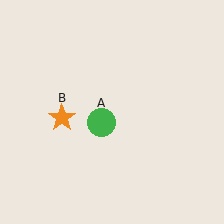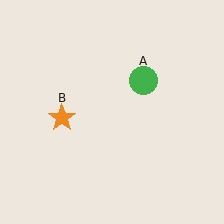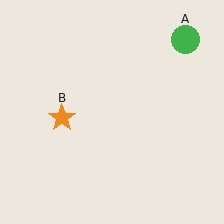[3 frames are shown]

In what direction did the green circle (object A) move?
The green circle (object A) moved up and to the right.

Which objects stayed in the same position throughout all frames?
Orange star (object B) remained stationary.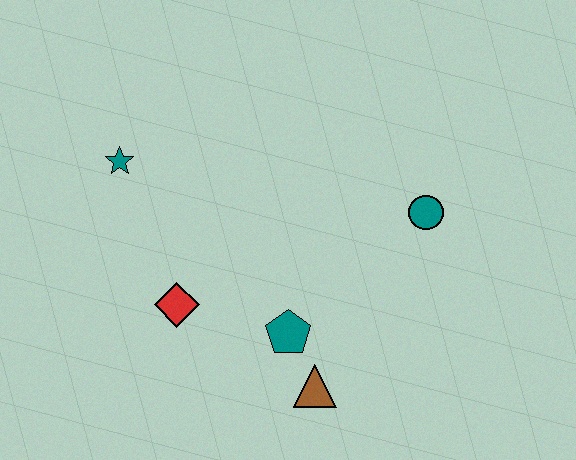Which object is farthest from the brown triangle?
The teal star is farthest from the brown triangle.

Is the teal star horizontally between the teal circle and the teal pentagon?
No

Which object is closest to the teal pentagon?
The brown triangle is closest to the teal pentagon.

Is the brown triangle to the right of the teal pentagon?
Yes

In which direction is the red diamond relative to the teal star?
The red diamond is below the teal star.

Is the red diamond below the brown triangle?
No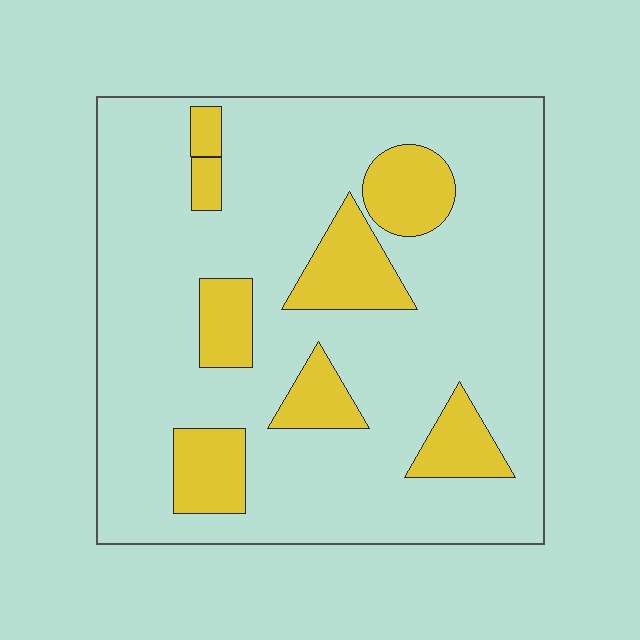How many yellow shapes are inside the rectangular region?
8.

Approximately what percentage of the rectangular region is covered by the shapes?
Approximately 20%.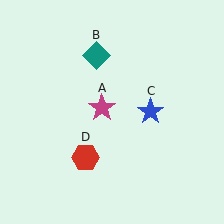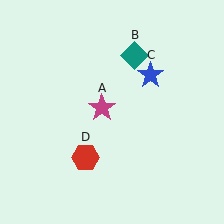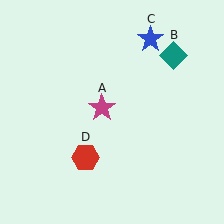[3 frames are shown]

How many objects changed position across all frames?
2 objects changed position: teal diamond (object B), blue star (object C).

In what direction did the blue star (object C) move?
The blue star (object C) moved up.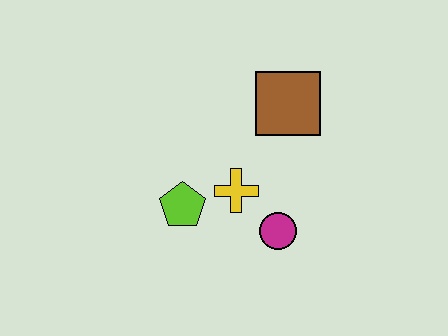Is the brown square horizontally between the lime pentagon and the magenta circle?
No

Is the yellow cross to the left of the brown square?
Yes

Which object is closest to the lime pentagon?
The yellow cross is closest to the lime pentagon.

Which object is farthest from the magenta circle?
The brown square is farthest from the magenta circle.